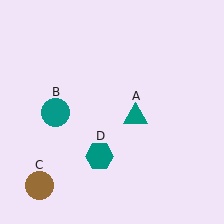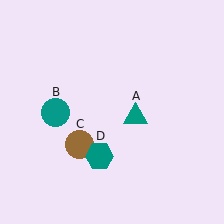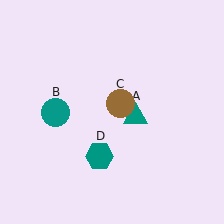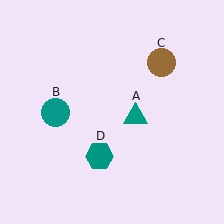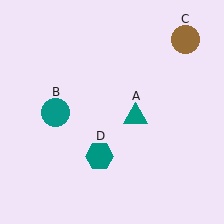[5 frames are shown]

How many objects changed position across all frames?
1 object changed position: brown circle (object C).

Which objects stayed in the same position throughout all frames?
Teal triangle (object A) and teal circle (object B) and teal hexagon (object D) remained stationary.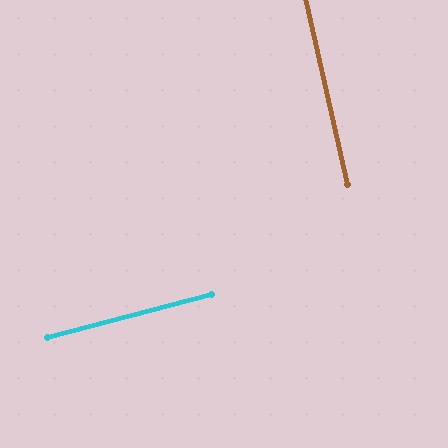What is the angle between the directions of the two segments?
Approximately 88 degrees.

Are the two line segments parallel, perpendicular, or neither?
Perpendicular — they meet at approximately 88°.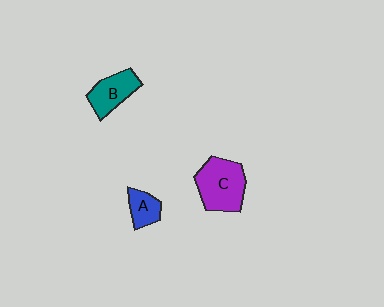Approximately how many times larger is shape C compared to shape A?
Approximately 2.2 times.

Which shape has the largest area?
Shape C (purple).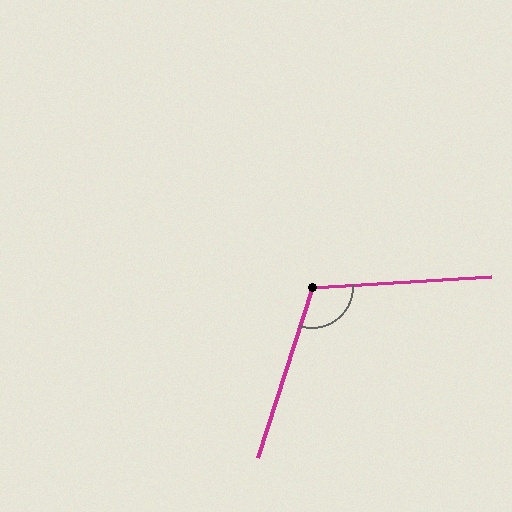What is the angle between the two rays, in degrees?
Approximately 111 degrees.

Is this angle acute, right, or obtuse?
It is obtuse.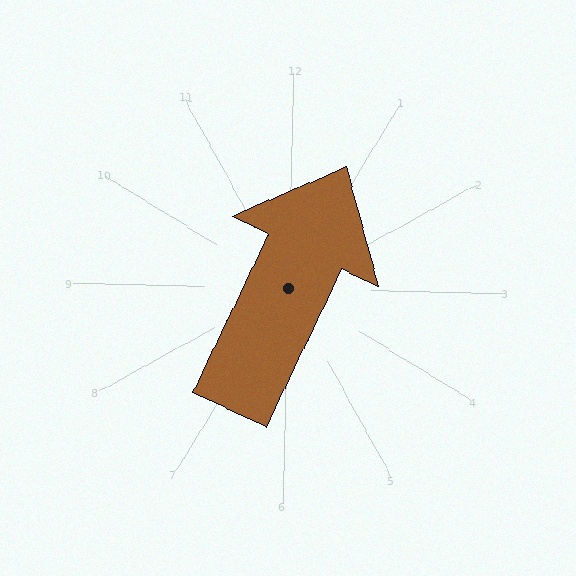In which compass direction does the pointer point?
Northeast.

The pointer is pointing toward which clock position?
Roughly 1 o'clock.